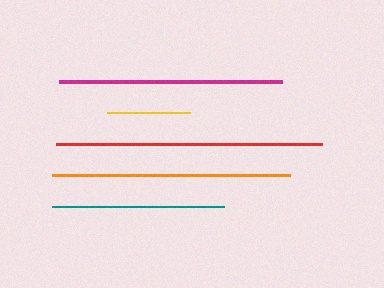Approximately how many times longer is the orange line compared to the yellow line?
The orange line is approximately 2.9 times the length of the yellow line.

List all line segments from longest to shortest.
From longest to shortest: red, orange, magenta, teal, yellow.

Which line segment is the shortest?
The yellow line is the shortest at approximately 83 pixels.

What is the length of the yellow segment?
The yellow segment is approximately 83 pixels long.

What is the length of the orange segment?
The orange segment is approximately 238 pixels long.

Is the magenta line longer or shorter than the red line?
The red line is longer than the magenta line.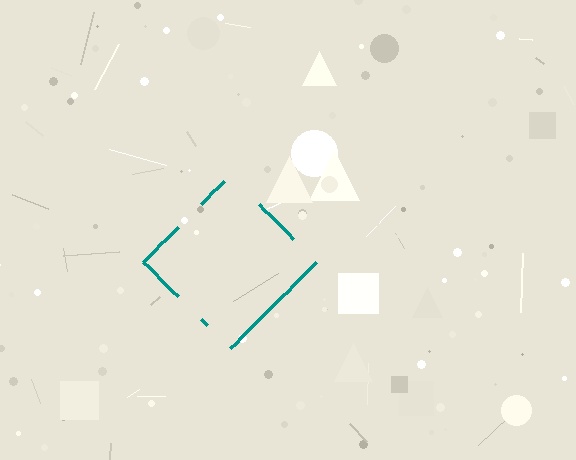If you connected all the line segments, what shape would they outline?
They would outline a diamond.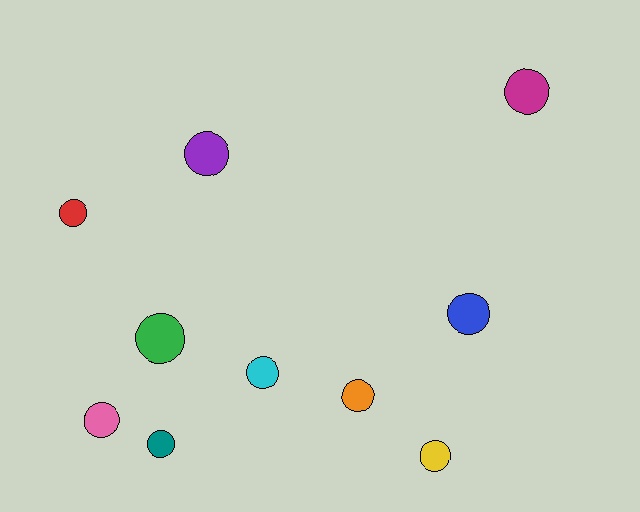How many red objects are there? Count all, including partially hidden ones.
There is 1 red object.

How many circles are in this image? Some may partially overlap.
There are 10 circles.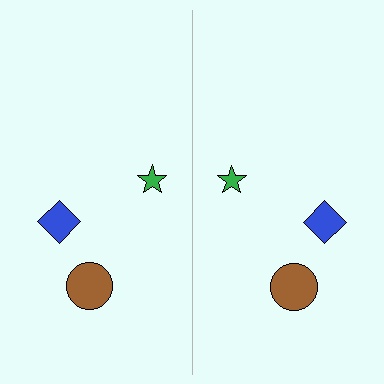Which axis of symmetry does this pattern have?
The pattern has a vertical axis of symmetry running through the center of the image.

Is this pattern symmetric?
Yes, this pattern has bilateral (reflection) symmetry.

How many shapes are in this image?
There are 6 shapes in this image.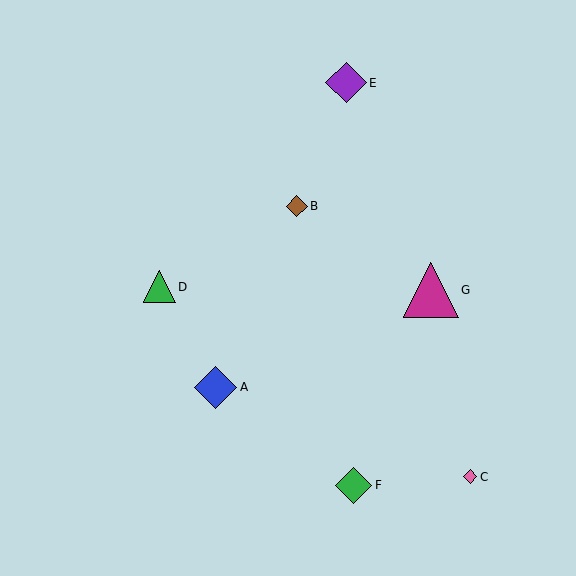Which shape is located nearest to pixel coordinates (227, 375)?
The blue diamond (labeled A) at (216, 387) is nearest to that location.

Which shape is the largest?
The magenta triangle (labeled G) is the largest.